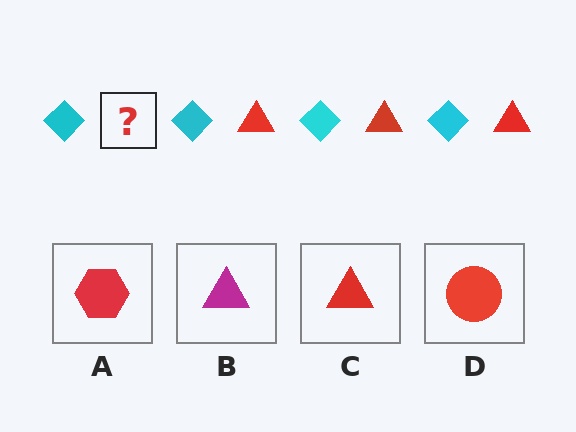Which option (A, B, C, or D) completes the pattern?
C.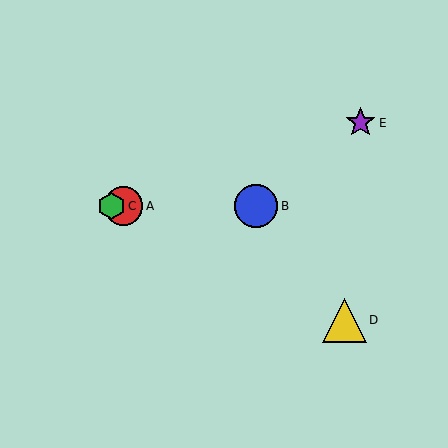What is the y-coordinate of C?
Object C is at y≈206.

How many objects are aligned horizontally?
3 objects (A, B, C) are aligned horizontally.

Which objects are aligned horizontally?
Objects A, B, C are aligned horizontally.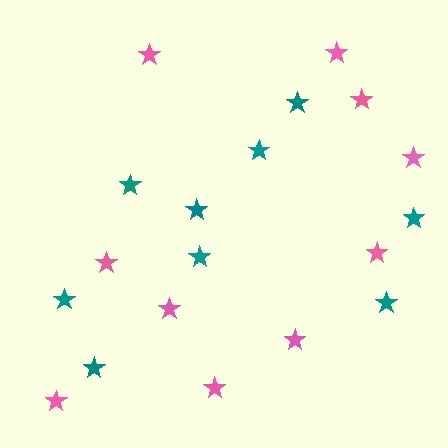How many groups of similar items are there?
There are 2 groups: one group of pink stars (10) and one group of teal stars (9).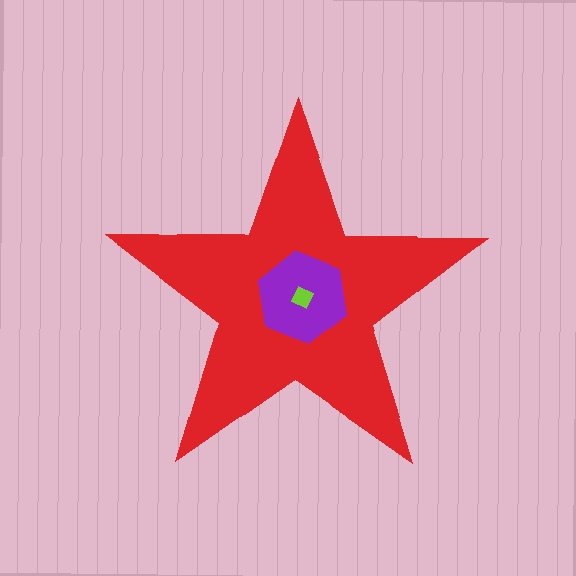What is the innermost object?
The lime diamond.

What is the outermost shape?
The red star.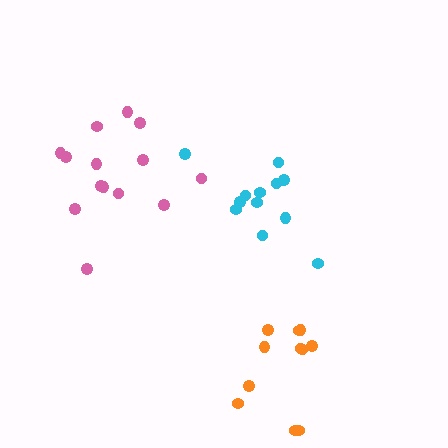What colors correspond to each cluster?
The clusters are colored: cyan, orange, pink.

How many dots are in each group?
Group 1: 12 dots, Group 2: 11 dots, Group 3: 14 dots (37 total).